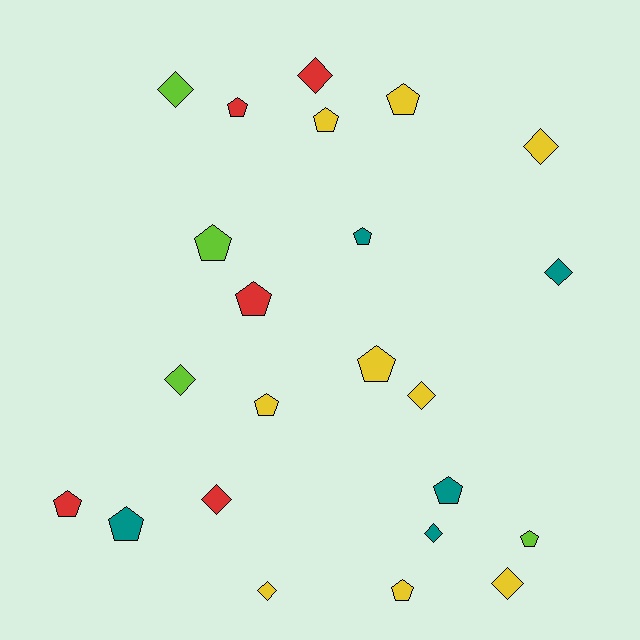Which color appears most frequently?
Yellow, with 9 objects.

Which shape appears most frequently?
Pentagon, with 13 objects.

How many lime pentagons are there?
There are 2 lime pentagons.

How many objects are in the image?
There are 23 objects.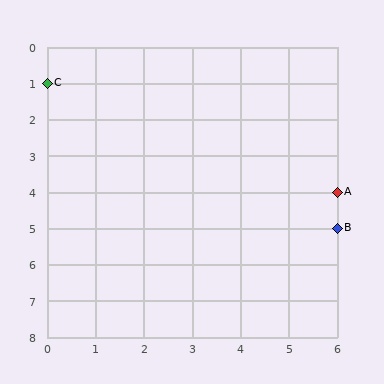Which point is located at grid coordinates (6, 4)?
Point A is at (6, 4).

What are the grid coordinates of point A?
Point A is at grid coordinates (6, 4).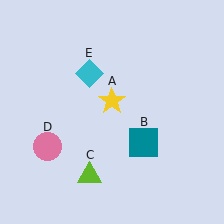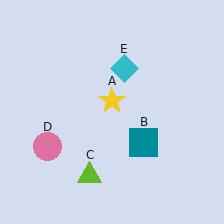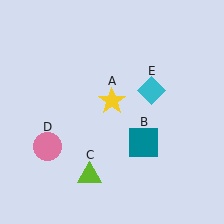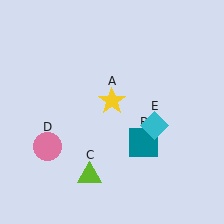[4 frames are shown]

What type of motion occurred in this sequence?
The cyan diamond (object E) rotated clockwise around the center of the scene.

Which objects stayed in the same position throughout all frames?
Yellow star (object A) and teal square (object B) and lime triangle (object C) and pink circle (object D) remained stationary.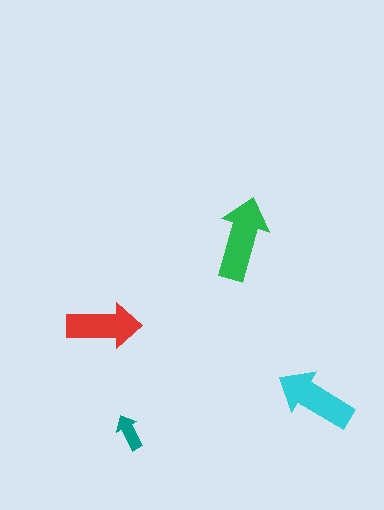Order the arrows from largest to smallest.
the green one, the cyan one, the red one, the teal one.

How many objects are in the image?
There are 4 objects in the image.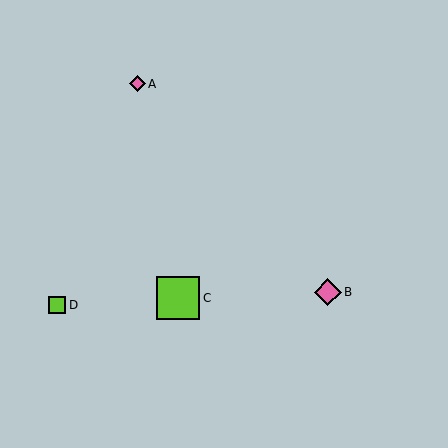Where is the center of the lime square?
The center of the lime square is at (178, 298).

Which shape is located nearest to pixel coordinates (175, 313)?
The lime square (labeled C) at (178, 298) is nearest to that location.